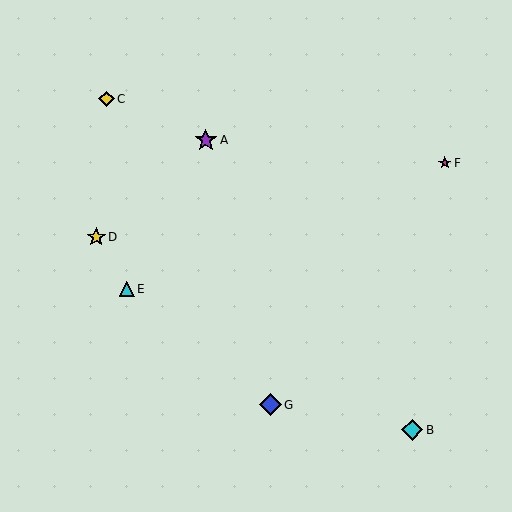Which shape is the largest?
The blue diamond (labeled G) is the largest.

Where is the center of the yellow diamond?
The center of the yellow diamond is at (106, 99).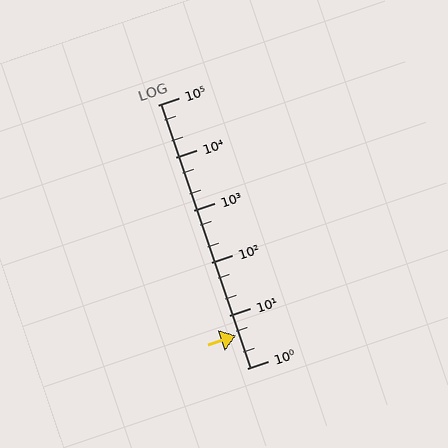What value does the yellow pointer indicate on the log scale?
The pointer indicates approximately 4.1.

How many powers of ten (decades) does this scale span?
The scale spans 5 decades, from 1 to 100000.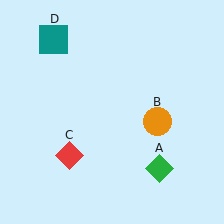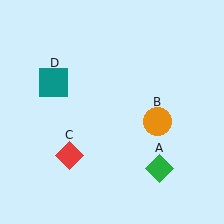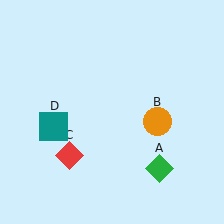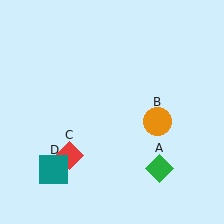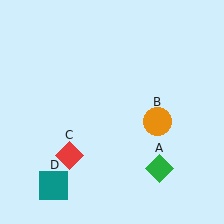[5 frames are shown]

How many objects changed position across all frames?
1 object changed position: teal square (object D).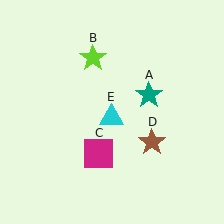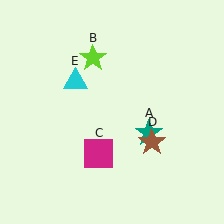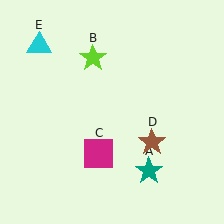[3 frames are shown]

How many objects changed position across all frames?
2 objects changed position: teal star (object A), cyan triangle (object E).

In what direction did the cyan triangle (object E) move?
The cyan triangle (object E) moved up and to the left.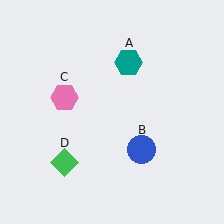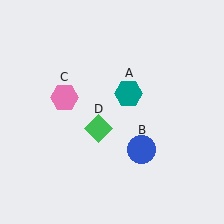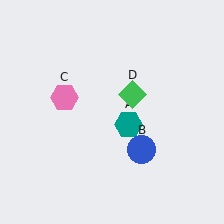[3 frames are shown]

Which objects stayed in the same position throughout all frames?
Blue circle (object B) and pink hexagon (object C) remained stationary.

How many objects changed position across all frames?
2 objects changed position: teal hexagon (object A), green diamond (object D).